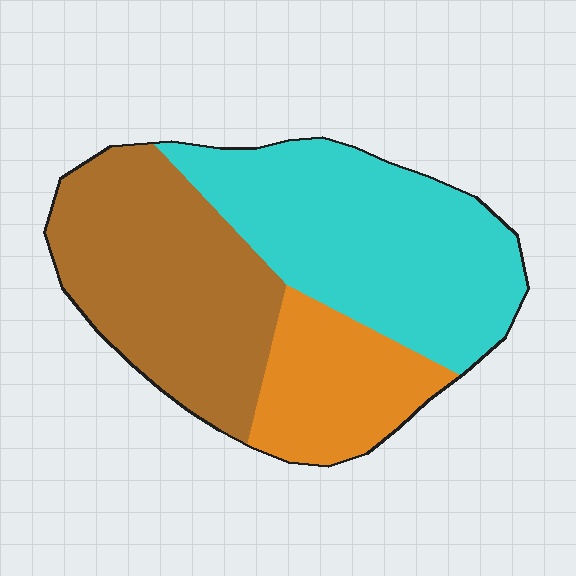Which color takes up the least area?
Orange, at roughly 20%.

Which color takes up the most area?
Cyan, at roughly 40%.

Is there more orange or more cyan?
Cyan.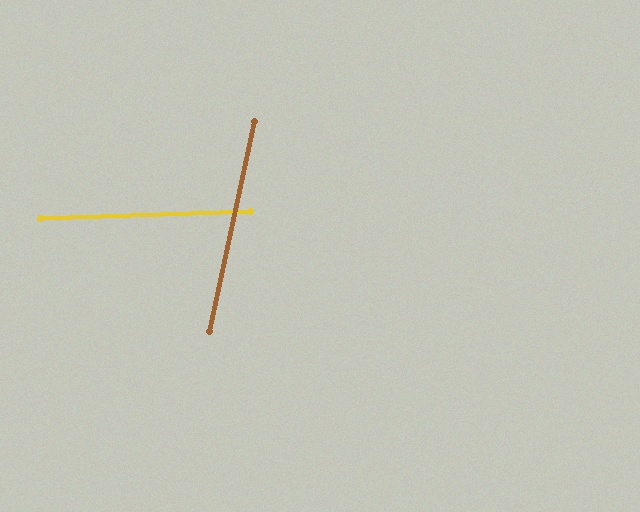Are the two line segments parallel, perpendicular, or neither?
Neither parallel nor perpendicular — they differ by about 76°.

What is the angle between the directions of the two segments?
Approximately 76 degrees.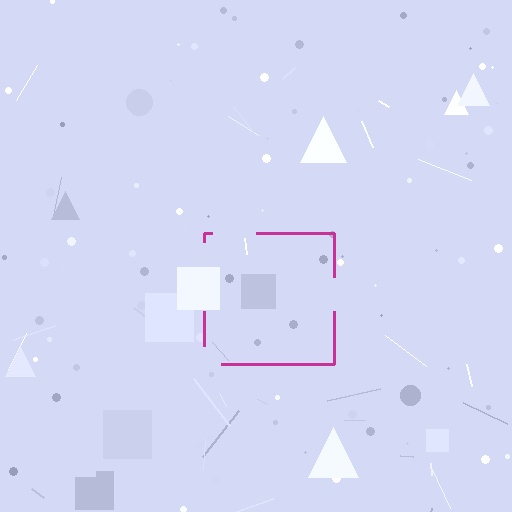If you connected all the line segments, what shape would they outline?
They would outline a square.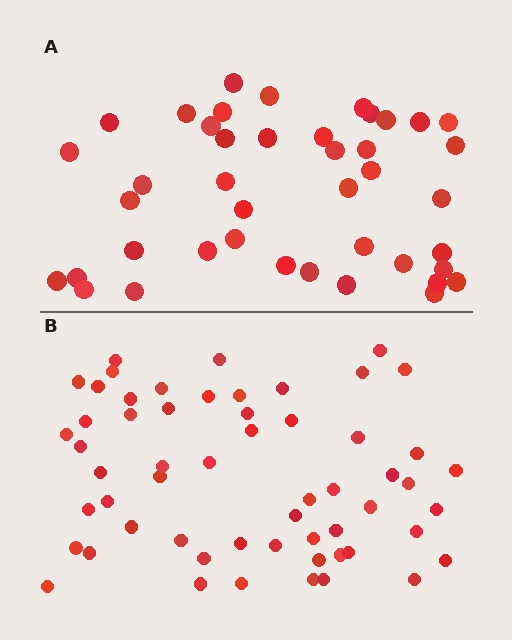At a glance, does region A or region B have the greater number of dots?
Region B (the bottom region) has more dots.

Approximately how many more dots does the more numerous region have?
Region B has approximately 15 more dots than region A.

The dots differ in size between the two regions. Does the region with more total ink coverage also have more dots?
No. Region A has more total ink coverage because its dots are larger, but region B actually contains more individual dots. Total area can be misleading — the number of items is what matters here.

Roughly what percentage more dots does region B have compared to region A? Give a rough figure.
About 35% more.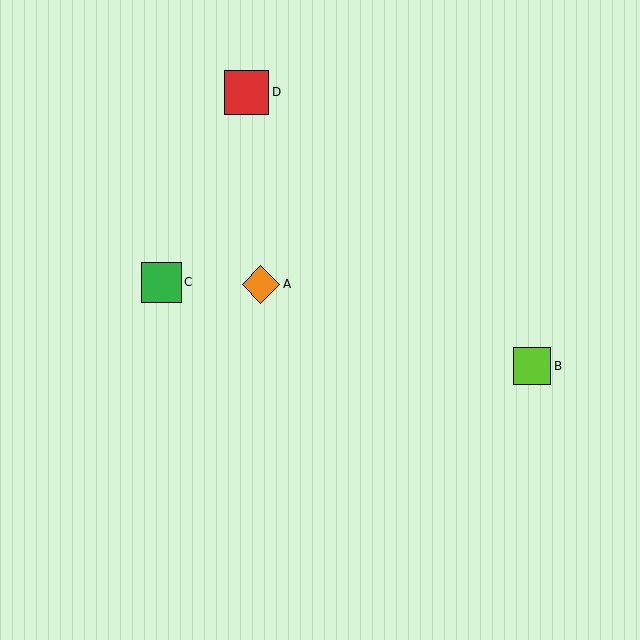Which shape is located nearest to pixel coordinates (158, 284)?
The green square (labeled C) at (161, 282) is nearest to that location.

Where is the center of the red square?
The center of the red square is at (247, 92).